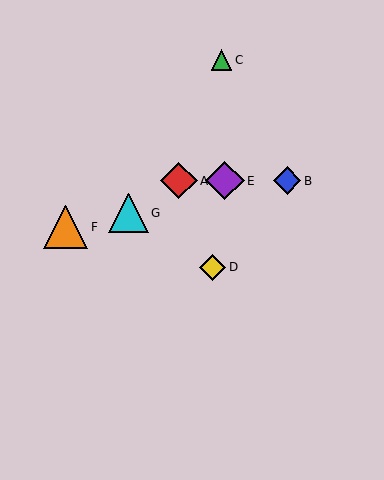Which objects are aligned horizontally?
Objects A, B, E are aligned horizontally.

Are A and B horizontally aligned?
Yes, both are at y≈181.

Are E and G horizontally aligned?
No, E is at y≈181 and G is at y≈213.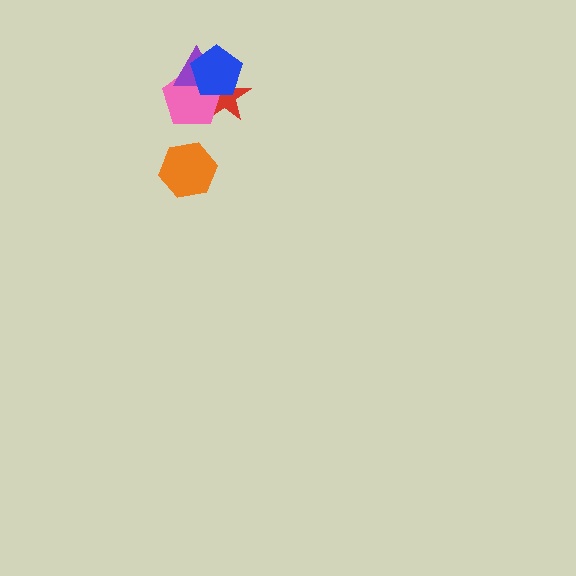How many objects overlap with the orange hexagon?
0 objects overlap with the orange hexagon.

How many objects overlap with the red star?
3 objects overlap with the red star.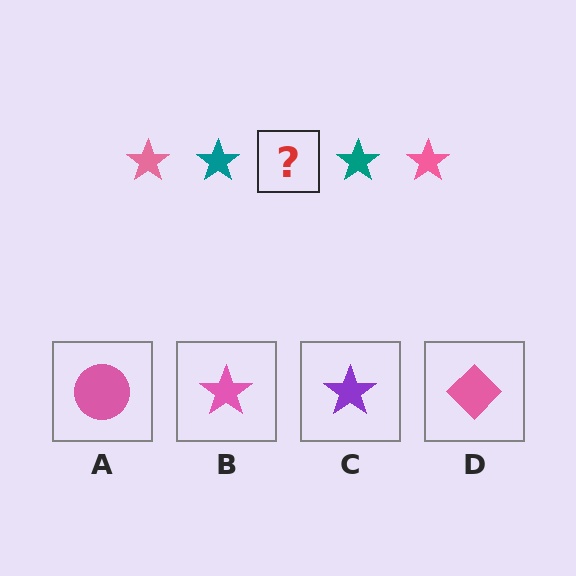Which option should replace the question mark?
Option B.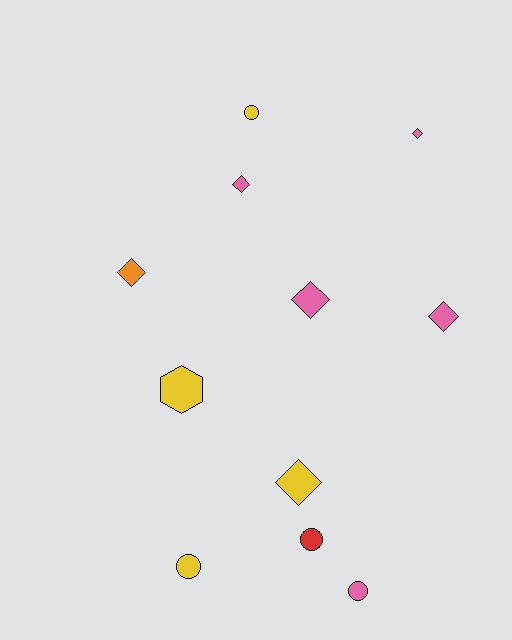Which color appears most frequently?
Pink, with 5 objects.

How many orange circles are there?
There are no orange circles.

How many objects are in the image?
There are 11 objects.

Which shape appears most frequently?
Diamond, with 6 objects.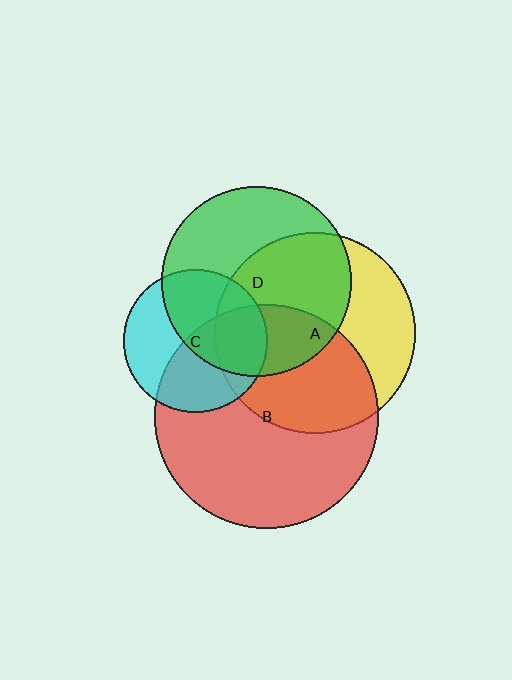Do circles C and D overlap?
Yes.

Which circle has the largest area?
Circle B (red).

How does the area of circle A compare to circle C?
Approximately 2.0 times.